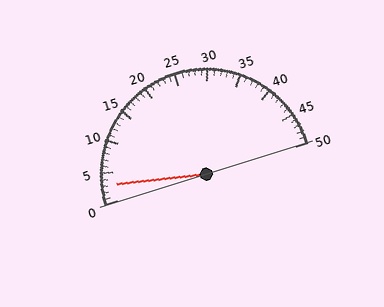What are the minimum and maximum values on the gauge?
The gauge ranges from 0 to 50.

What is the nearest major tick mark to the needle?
The nearest major tick mark is 5.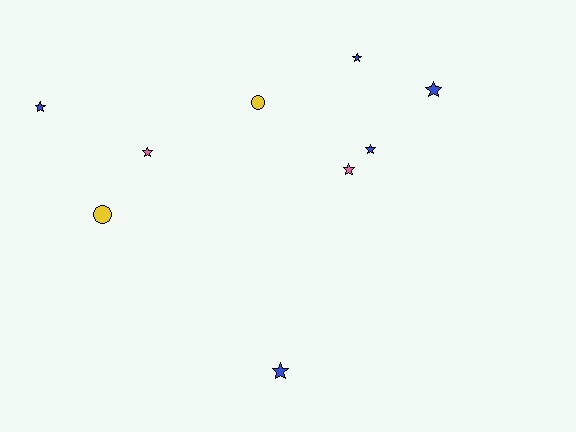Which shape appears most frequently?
Star, with 7 objects.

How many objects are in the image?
There are 9 objects.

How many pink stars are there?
There are 2 pink stars.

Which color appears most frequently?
Blue, with 5 objects.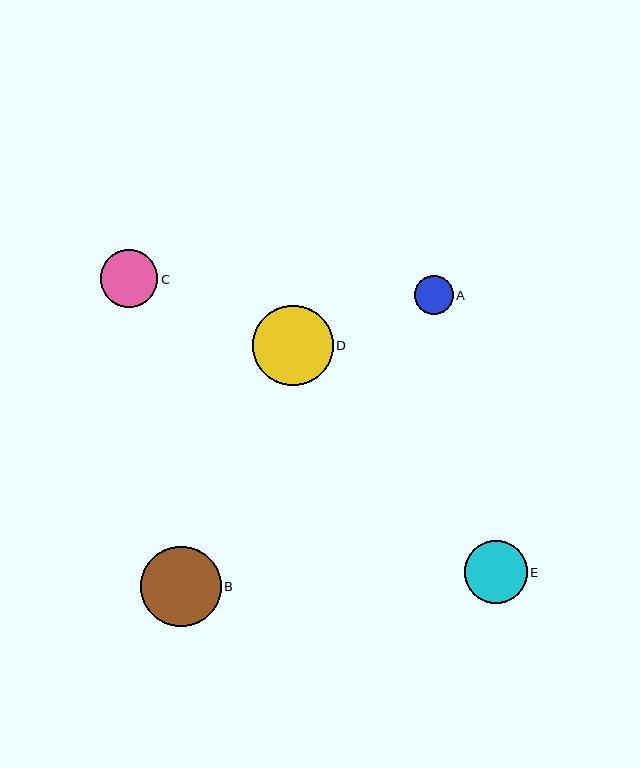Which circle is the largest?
Circle B is the largest with a size of approximately 80 pixels.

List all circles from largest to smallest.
From largest to smallest: B, D, E, C, A.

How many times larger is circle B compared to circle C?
Circle B is approximately 1.4 times the size of circle C.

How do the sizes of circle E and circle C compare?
Circle E and circle C are approximately the same size.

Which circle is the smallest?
Circle A is the smallest with a size of approximately 39 pixels.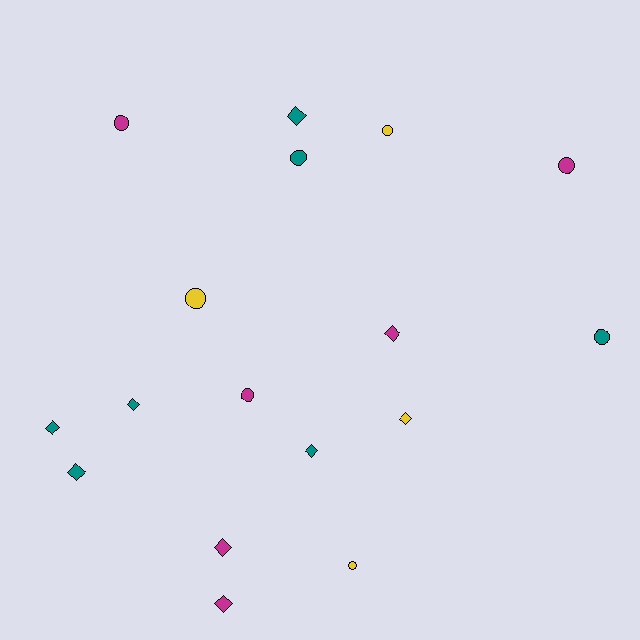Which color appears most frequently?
Teal, with 7 objects.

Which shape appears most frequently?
Diamond, with 9 objects.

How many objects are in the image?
There are 17 objects.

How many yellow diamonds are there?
There is 1 yellow diamond.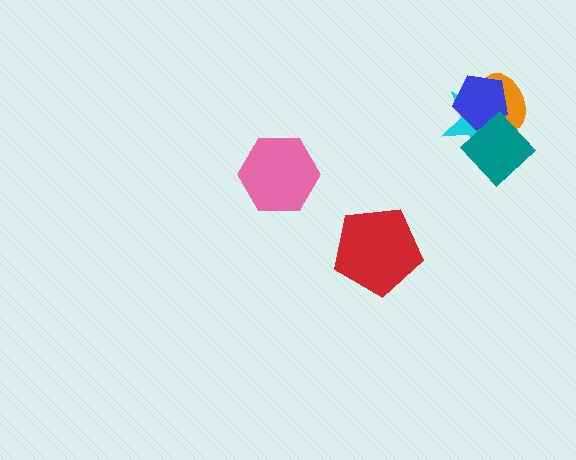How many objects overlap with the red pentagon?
0 objects overlap with the red pentagon.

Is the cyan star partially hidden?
Yes, it is partially covered by another shape.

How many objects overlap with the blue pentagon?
3 objects overlap with the blue pentagon.